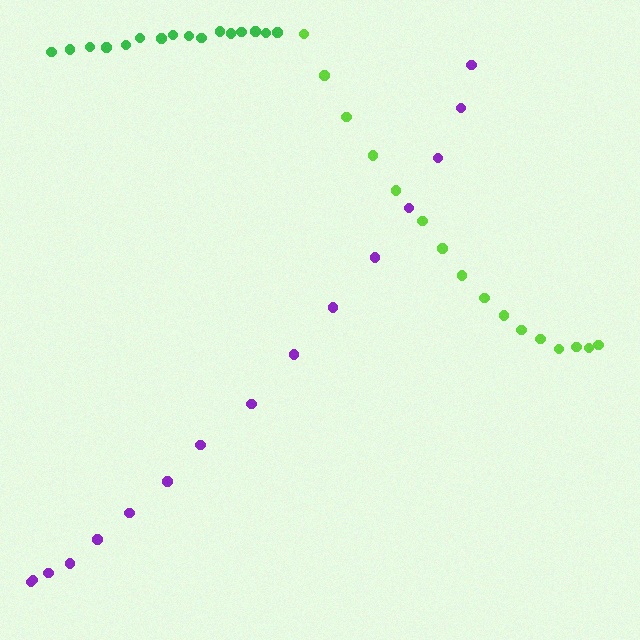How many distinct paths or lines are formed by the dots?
There are 3 distinct paths.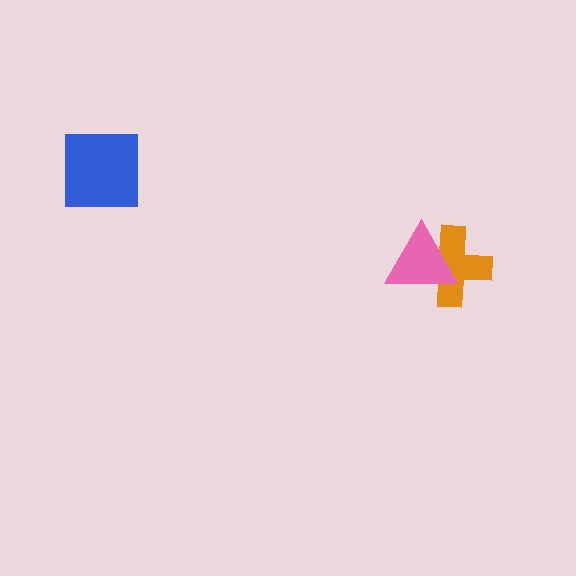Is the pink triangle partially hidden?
No, no other shape covers it.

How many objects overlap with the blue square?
0 objects overlap with the blue square.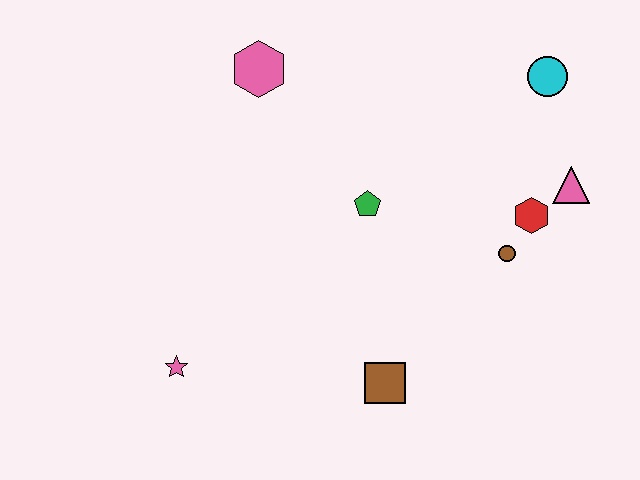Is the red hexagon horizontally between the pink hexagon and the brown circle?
No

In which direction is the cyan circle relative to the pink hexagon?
The cyan circle is to the right of the pink hexagon.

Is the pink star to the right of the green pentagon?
No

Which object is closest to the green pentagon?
The brown circle is closest to the green pentagon.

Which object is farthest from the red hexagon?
The pink star is farthest from the red hexagon.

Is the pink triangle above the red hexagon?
Yes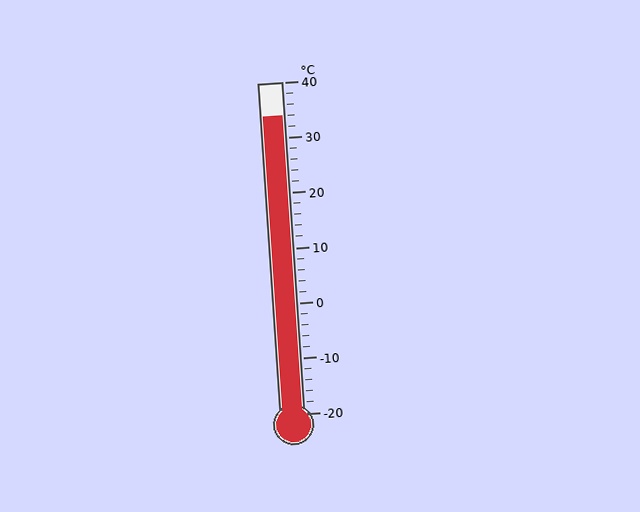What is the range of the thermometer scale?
The thermometer scale ranges from -20°C to 40°C.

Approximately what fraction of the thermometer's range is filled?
The thermometer is filled to approximately 90% of its range.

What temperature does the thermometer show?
The thermometer shows approximately 34°C.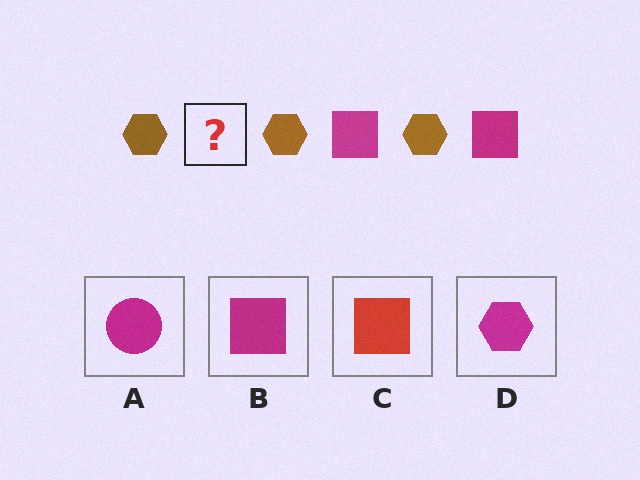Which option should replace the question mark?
Option B.